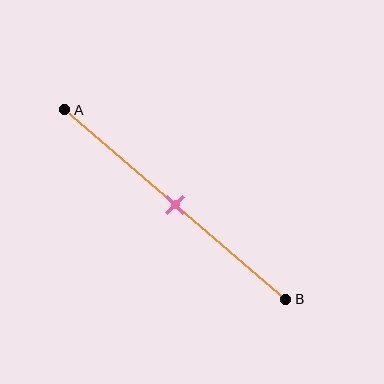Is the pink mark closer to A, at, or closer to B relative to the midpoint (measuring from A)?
The pink mark is approximately at the midpoint of segment AB.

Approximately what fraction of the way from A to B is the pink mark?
The pink mark is approximately 50% of the way from A to B.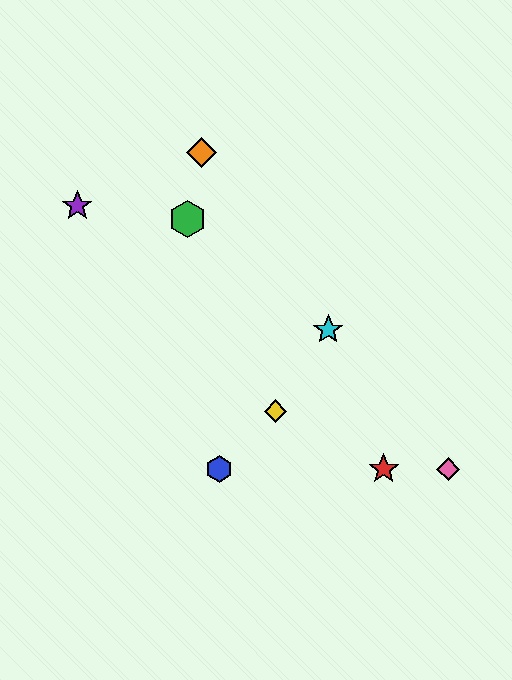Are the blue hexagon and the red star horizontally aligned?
Yes, both are at y≈469.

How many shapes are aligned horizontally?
3 shapes (the red star, the blue hexagon, the pink diamond) are aligned horizontally.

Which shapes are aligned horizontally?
The red star, the blue hexagon, the pink diamond are aligned horizontally.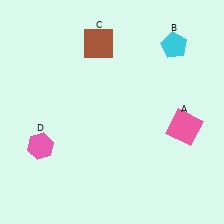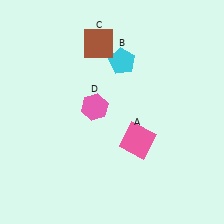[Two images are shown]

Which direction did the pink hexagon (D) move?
The pink hexagon (D) moved right.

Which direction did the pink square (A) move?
The pink square (A) moved left.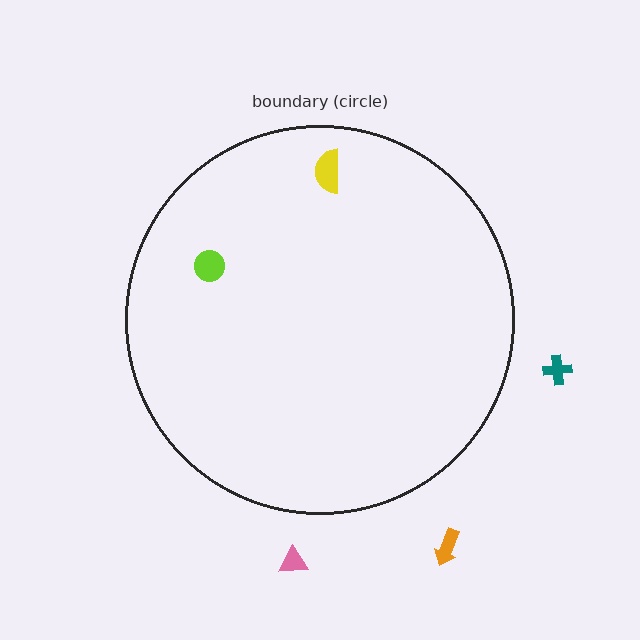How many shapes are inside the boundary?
2 inside, 3 outside.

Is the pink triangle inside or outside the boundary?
Outside.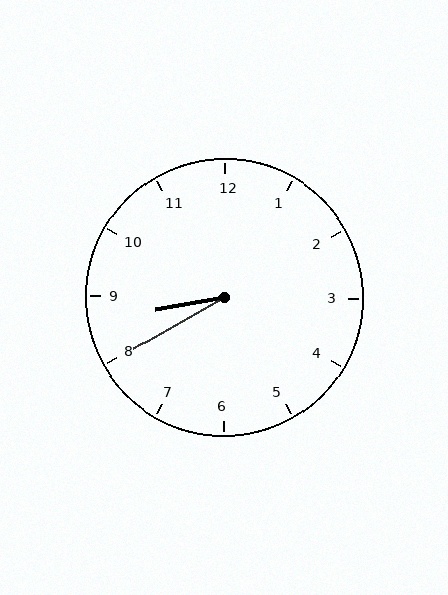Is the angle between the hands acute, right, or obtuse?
It is acute.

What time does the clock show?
8:40.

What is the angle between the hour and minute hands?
Approximately 20 degrees.